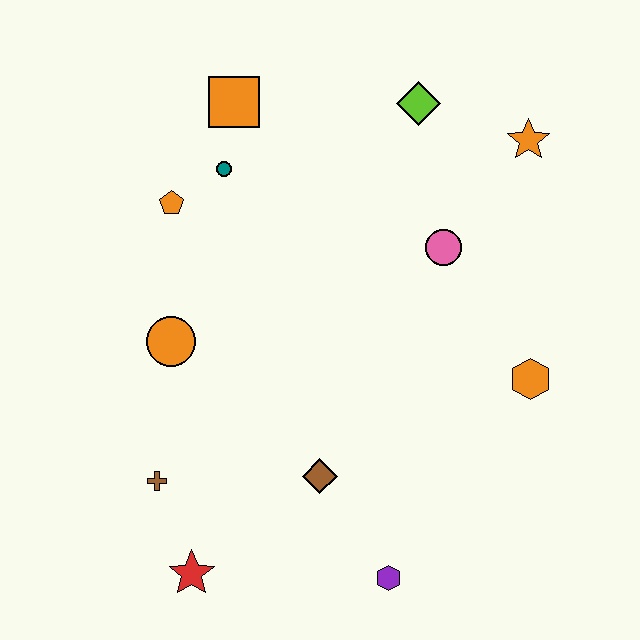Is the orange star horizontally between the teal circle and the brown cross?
No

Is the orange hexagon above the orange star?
No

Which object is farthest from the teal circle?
The purple hexagon is farthest from the teal circle.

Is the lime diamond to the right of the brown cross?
Yes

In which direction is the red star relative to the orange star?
The red star is below the orange star.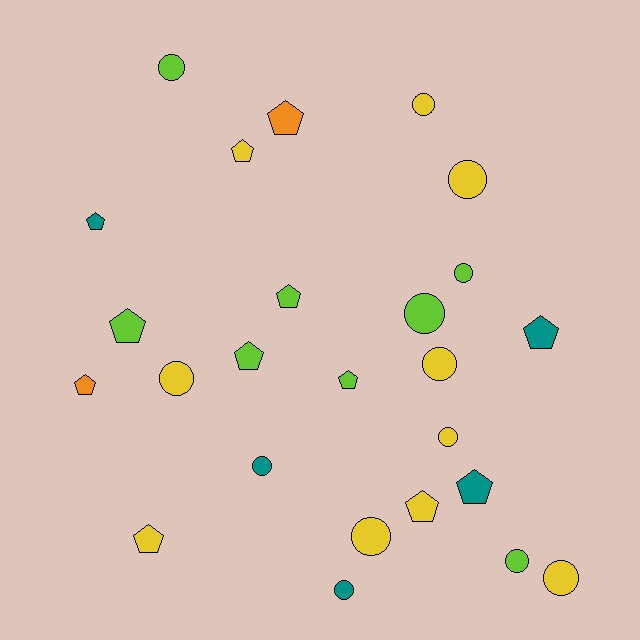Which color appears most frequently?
Yellow, with 10 objects.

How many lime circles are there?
There are 4 lime circles.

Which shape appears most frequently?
Circle, with 13 objects.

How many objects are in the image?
There are 25 objects.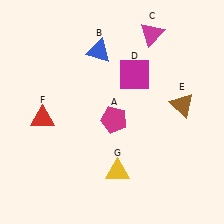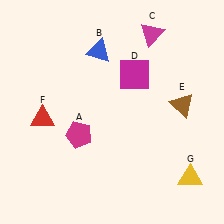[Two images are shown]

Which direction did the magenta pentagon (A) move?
The magenta pentagon (A) moved left.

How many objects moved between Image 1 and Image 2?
2 objects moved between the two images.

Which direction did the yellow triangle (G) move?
The yellow triangle (G) moved right.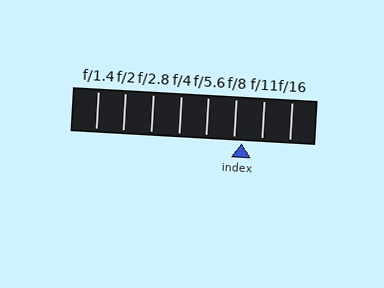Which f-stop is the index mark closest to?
The index mark is closest to f/8.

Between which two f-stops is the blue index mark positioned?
The index mark is between f/8 and f/11.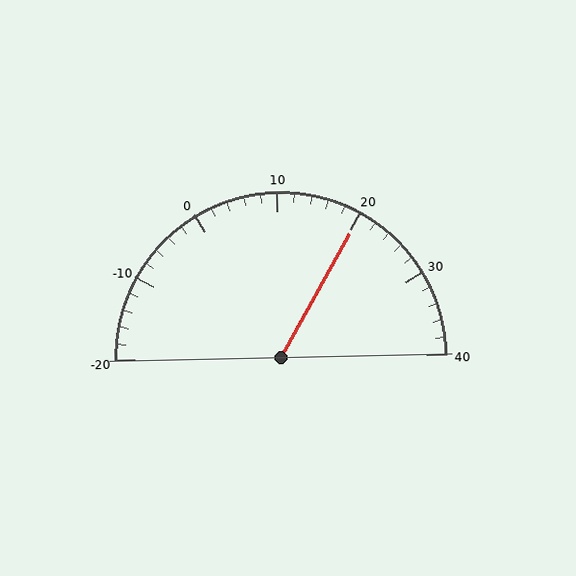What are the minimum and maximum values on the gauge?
The gauge ranges from -20 to 40.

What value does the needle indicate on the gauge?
The needle indicates approximately 20.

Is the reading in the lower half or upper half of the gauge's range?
The reading is in the upper half of the range (-20 to 40).